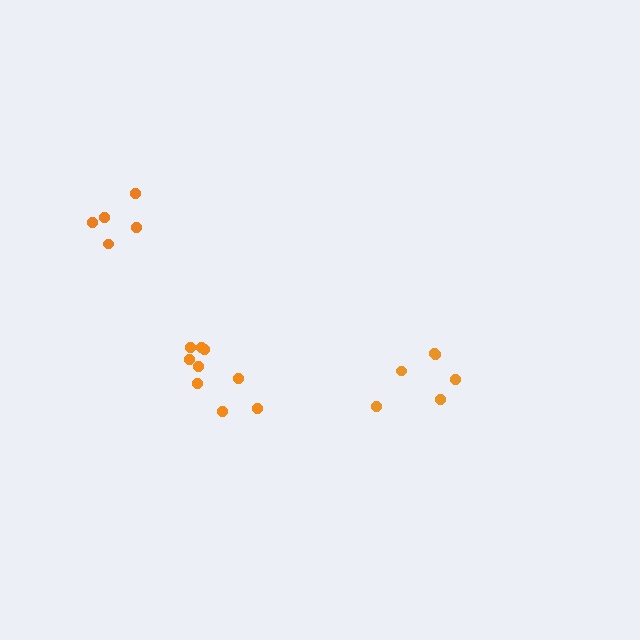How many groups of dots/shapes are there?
There are 3 groups.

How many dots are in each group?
Group 1: 6 dots, Group 2: 5 dots, Group 3: 9 dots (20 total).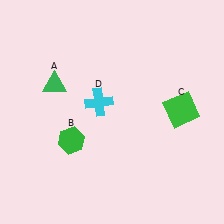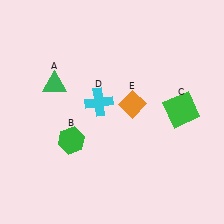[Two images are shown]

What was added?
An orange diamond (E) was added in Image 2.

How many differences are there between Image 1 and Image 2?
There is 1 difference between the two images.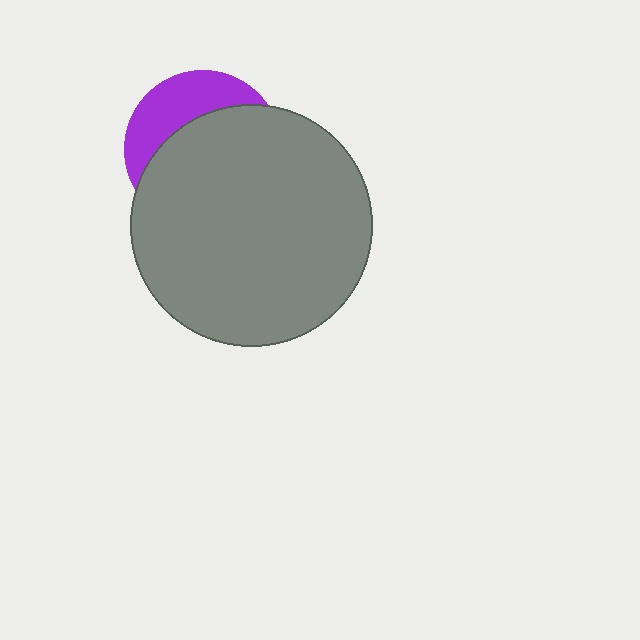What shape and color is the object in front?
The object in front is a gray circle.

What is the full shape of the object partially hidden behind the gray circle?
The partially hidden object is a purple circle.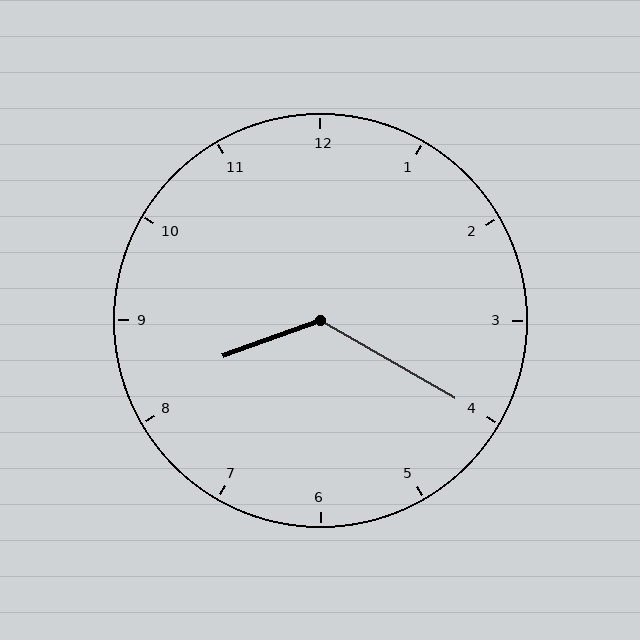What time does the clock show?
8:20.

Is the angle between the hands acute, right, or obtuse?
It is obtuse.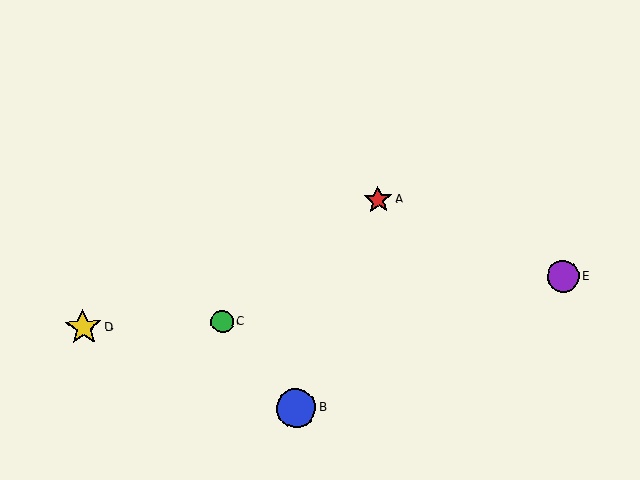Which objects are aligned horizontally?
Objects C, D are aligned horizontally.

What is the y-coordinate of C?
Object C is at y≈322.